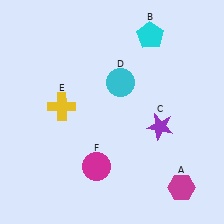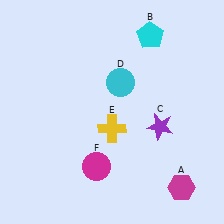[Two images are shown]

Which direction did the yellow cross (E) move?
The yellow cross (E) moved right.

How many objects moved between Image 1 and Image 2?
1 object moved between the two images.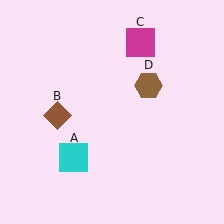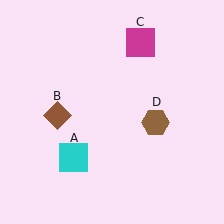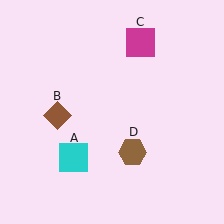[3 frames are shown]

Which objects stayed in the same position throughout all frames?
Cyan square (object A) and brown diamond (object B) and magenta square (object C) remained stationary.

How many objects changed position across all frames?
1 object changed position: brown hexagon (object D).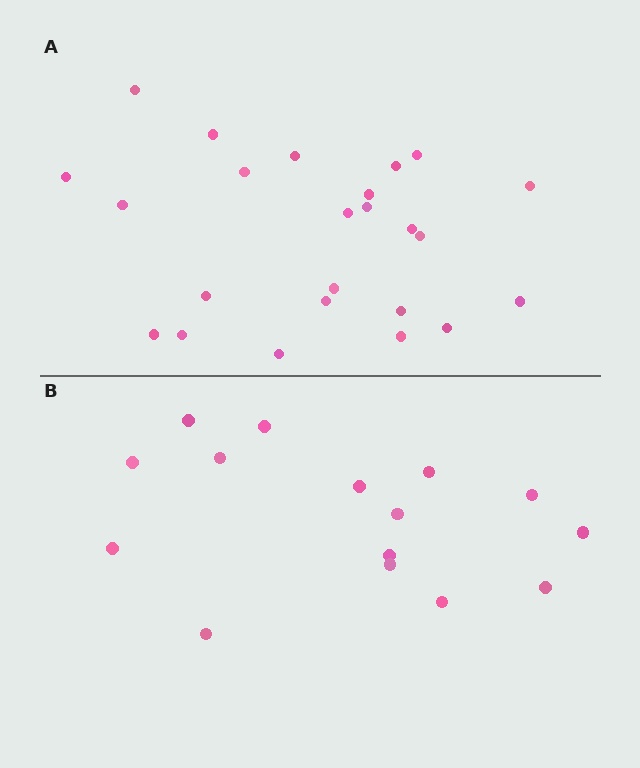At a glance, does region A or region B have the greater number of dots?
Region A (the top region) has more dots.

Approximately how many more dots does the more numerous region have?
Region A has roughly 8 or so more dots than region B.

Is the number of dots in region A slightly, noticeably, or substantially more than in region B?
Region A has substantially more. The ratio is roughly 1.6 to 1.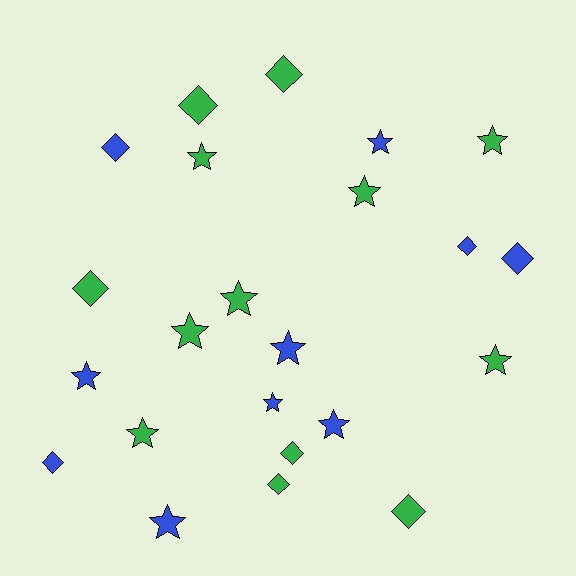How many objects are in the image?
There are 23 objects.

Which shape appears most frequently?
Star, with 13 objects.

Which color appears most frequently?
Green, with 13 objects.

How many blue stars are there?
There are 6 blue stars.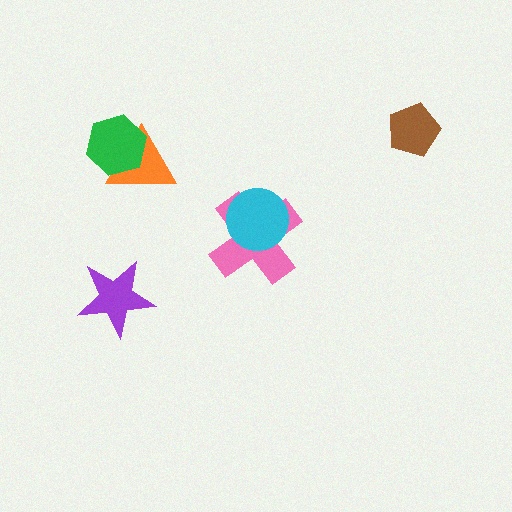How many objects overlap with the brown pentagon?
0 objects overlap with the brown pentagon.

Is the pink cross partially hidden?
Yes, it is partially covered by another shape.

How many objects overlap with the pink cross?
1 object overlaps with the pink cross.